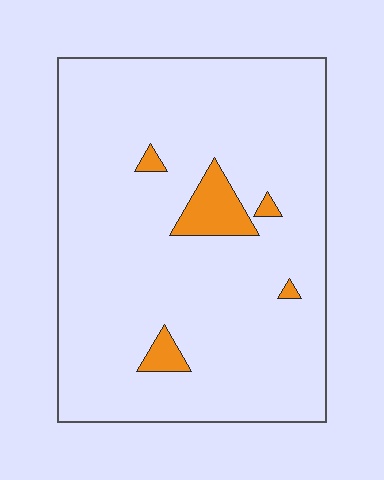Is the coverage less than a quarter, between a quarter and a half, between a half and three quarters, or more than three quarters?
Less than a quarter.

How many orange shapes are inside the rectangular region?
5.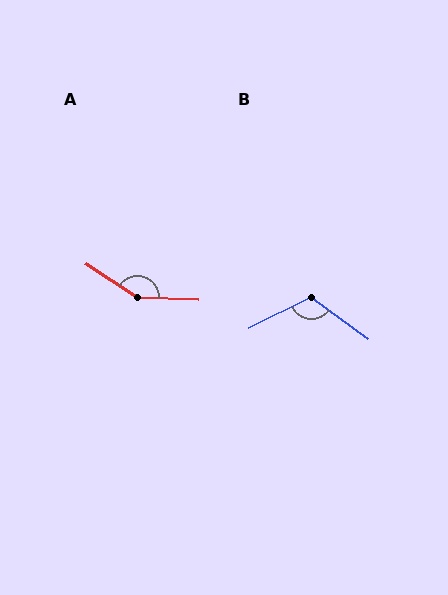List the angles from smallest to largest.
B (117°), A (149°).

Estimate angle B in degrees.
Approximately 117 degrees.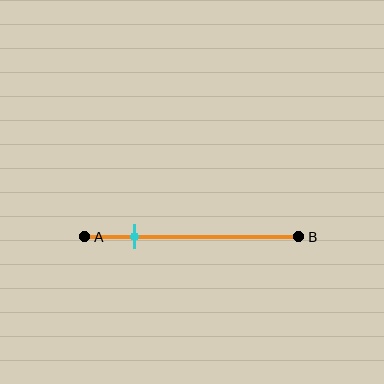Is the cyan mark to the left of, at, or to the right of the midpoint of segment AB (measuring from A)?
The cyan mark is to the left of the midpoint of segment AB.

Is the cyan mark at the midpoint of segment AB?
No, the mark is at about 25% from A, not at the 50% midpoint.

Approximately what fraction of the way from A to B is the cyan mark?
The cyan mark is approximately 25% of the way from A to B.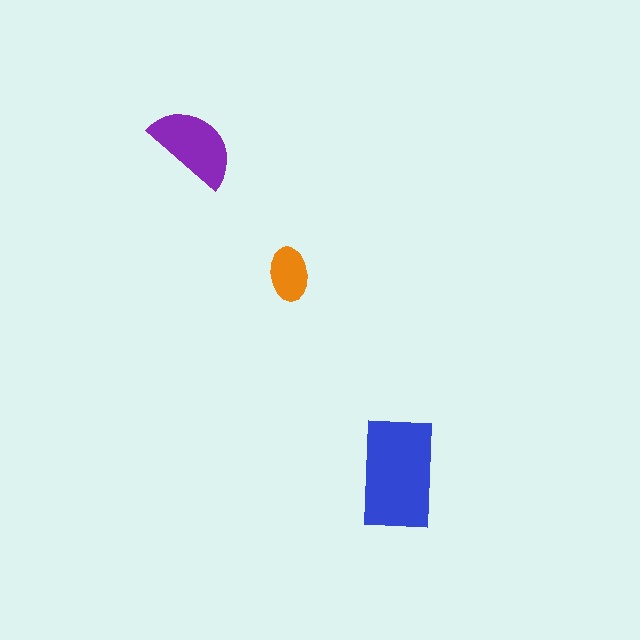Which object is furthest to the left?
The purple semicircle is leftmost.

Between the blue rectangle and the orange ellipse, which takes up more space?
The blue rectangle.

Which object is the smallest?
The orange ellipse.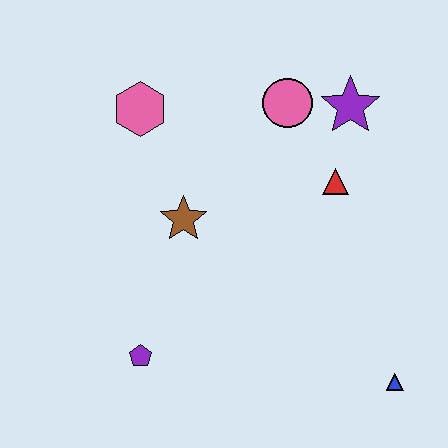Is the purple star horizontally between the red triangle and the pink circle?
No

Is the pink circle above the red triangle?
Yes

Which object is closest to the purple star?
The pink circle is closest to the purple star.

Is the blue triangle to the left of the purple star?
No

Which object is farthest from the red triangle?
The purple pentagon is farthest from the red triangle.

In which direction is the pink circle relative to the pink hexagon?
The pink circle is to the right of the pink hexagon.